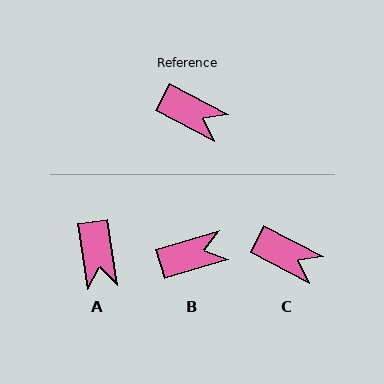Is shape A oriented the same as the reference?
No, it is off by about 54 degrees.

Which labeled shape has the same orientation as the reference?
C.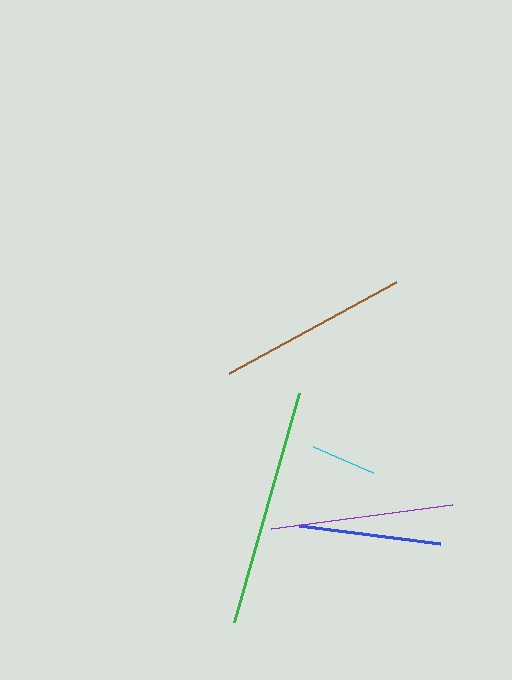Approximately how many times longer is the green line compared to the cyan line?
The green line is approximately 3.7 times the length of the cyan line.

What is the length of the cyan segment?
The cyan segment is approximately 65 pixels long.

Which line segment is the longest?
The green line is the longest at approximately 238 pixels.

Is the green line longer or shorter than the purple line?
The green line is longer than the purple line.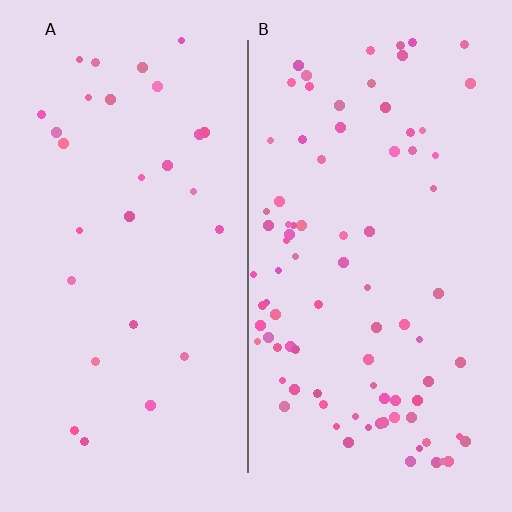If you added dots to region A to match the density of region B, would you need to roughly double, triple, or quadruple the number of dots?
Approximately triple.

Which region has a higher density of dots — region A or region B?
B (the right).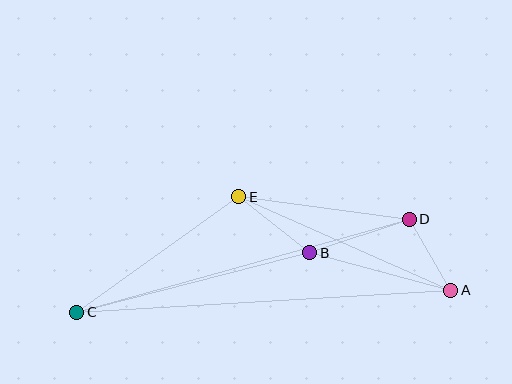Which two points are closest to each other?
Points A and D are closest to each other.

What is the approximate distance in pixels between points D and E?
The distance between D and E is approximately 172 pixels.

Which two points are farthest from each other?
Points A and C are farthest from each other.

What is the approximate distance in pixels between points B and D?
The distance between B and D is approximately 105 pixels.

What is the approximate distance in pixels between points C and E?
The distance between C and E is approximately 199 pixels.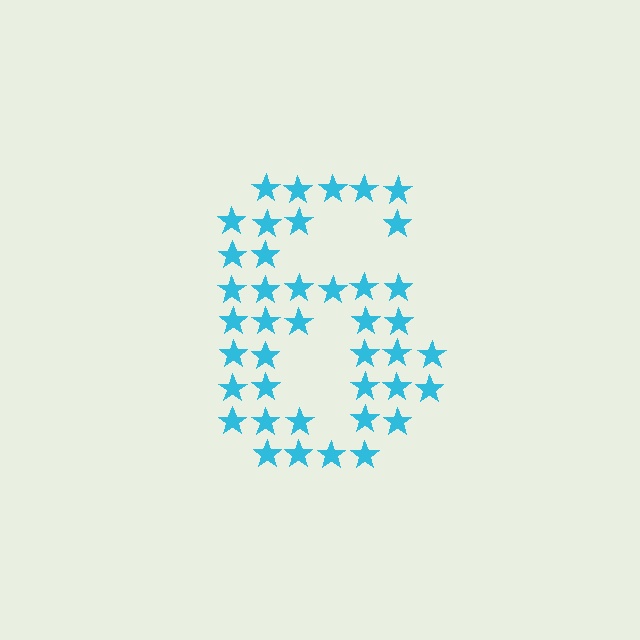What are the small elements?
The small elements are stars.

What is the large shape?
The large shape is the digit 6.